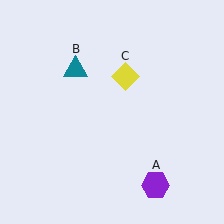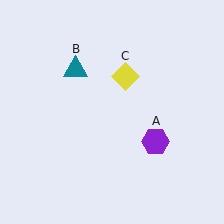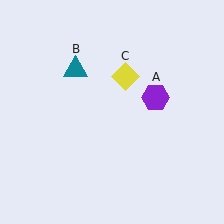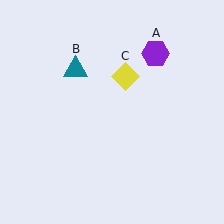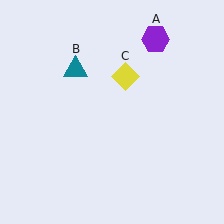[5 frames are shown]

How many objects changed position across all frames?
1 object changed position: purple hexagon (object A).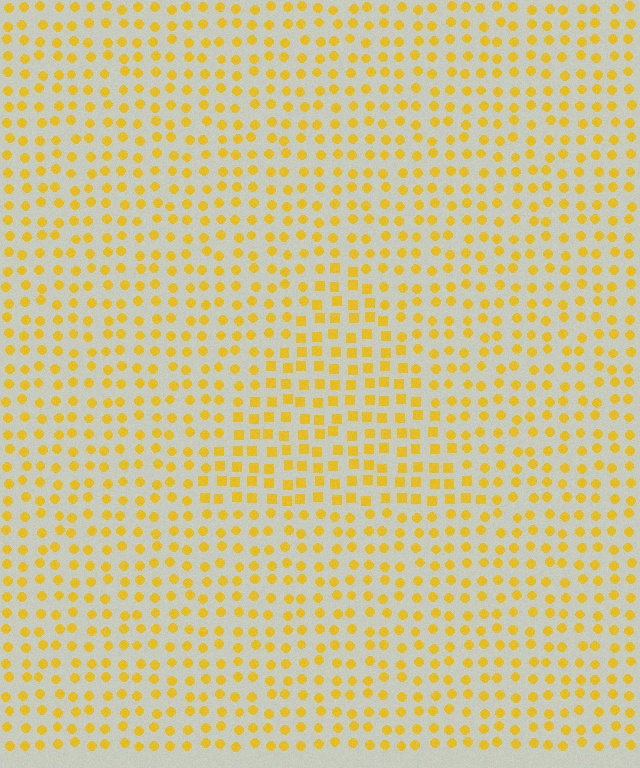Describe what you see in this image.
The image is filled with small yellow elements arranged in a uniform grid. A triangle-shaped region contains squares, while the surrounding area contains circles. The boundary is defined purely by the change in element shape.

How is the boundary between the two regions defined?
The boundary is defined by a change in element shape: squares inside vs. circles outside. All elements share the same color and spacing.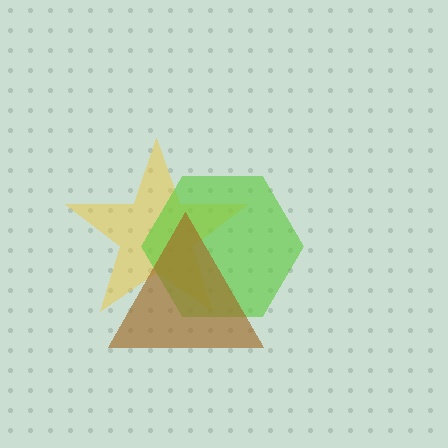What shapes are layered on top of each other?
The layered shapes are: a yellow star, a lime hexagon, a brown triangle.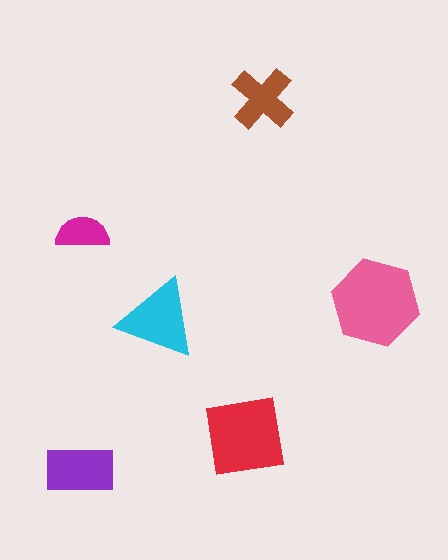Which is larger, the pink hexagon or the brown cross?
The pink hexagon.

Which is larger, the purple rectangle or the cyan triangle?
The cyan triangle.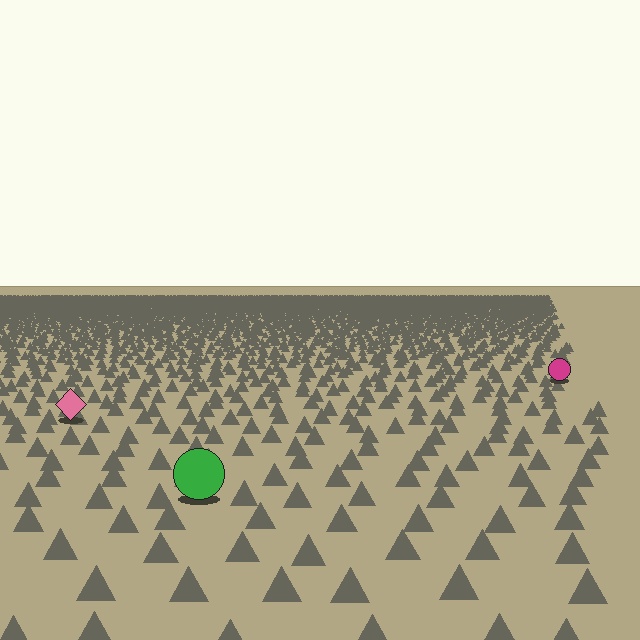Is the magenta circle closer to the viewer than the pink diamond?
No. The pink diamond is closer — you can tell from the texture gradient: the ground texture is coarser near it.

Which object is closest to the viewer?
The green circle is closest. The texture marks near it are larger and more spread out.